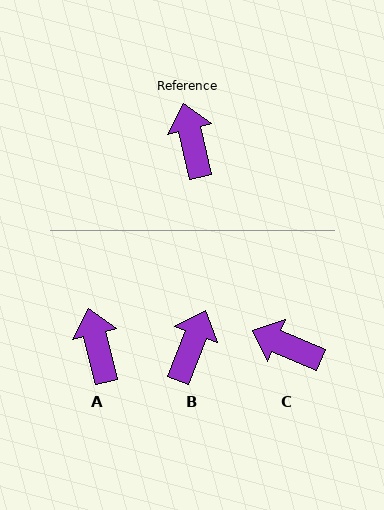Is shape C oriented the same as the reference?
No, it is off by about 53 degrees.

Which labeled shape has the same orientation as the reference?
A.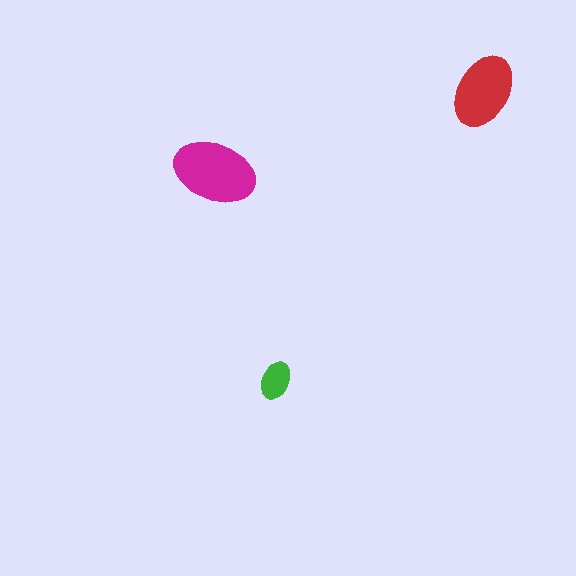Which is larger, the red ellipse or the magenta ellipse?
The magenta one.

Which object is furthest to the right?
The red ellipse is rightmost.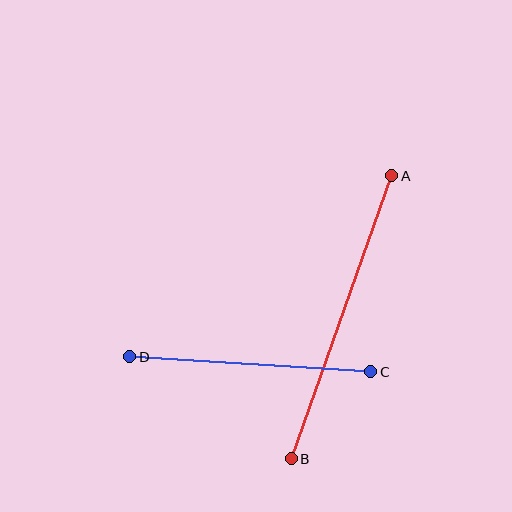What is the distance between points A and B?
The distance is approximately 301 pixels.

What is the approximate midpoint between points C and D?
The midpoint is at approximately (250, 364) pixels.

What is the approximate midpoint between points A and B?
The midpoint is at approximately (341, 317) pixels.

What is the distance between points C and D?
The distance is approximately 241 pixels.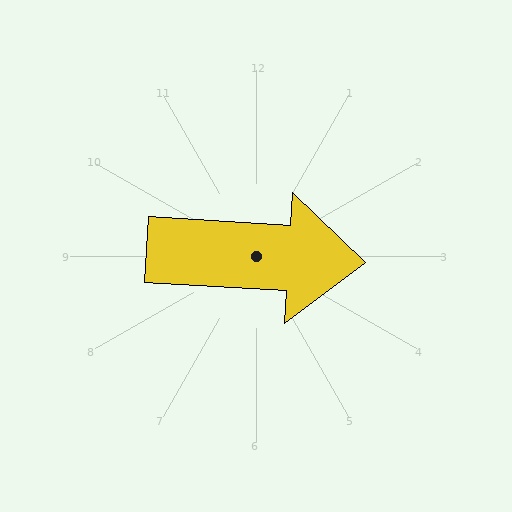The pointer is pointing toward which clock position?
Roughly 3 o'clock.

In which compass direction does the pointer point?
East.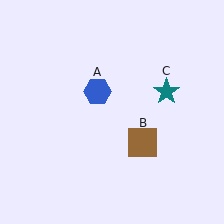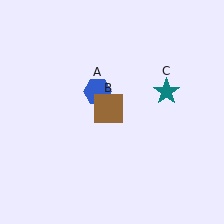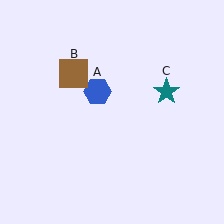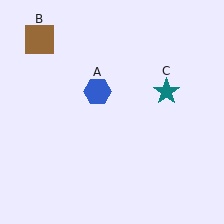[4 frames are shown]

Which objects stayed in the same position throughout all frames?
Blue hexagon (object A) and teal star (object C) remained stationary.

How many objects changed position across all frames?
1 object changed position: brown square (object B).